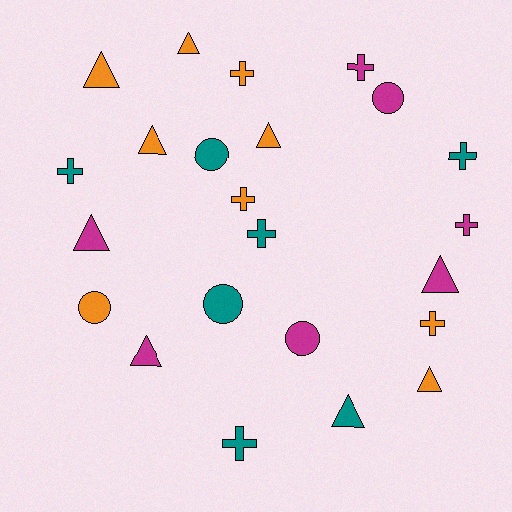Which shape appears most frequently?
Cross, with 9 objects.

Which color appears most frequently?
Orange, with 9 objects.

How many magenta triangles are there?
There are 3 magenta triangles.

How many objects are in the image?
There are 23 objects.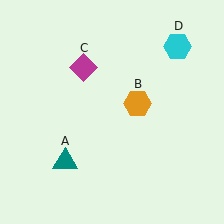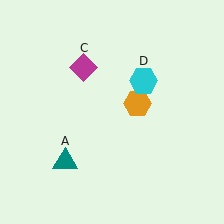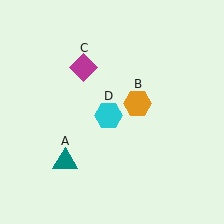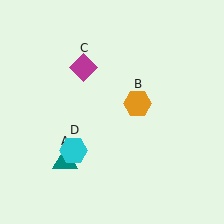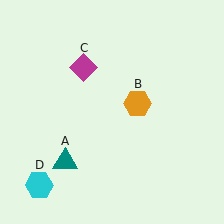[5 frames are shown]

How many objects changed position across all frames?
1 object changed position: cyan hexagon (object D).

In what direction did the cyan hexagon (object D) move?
The cyan hexagon (object D) moved down and to the left.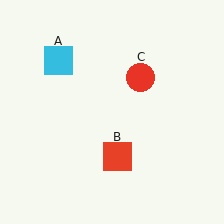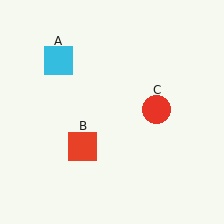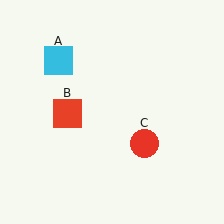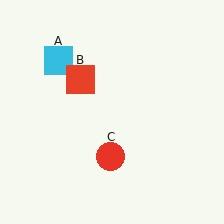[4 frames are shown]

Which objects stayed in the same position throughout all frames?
Cyan square (object A) remained stationary.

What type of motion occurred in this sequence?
The red square (object B), red circle (object C) rotated clockwise around the center of the scene.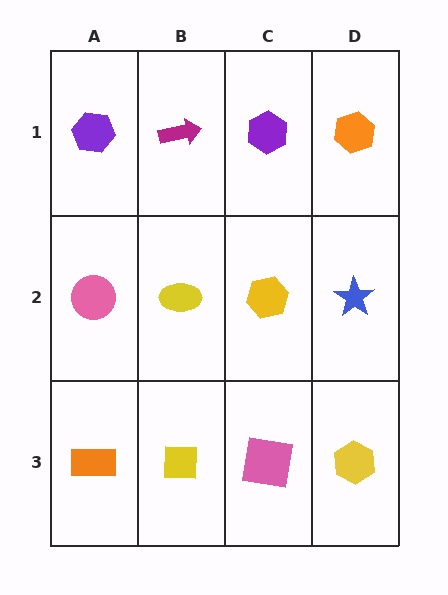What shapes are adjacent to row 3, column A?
A pink circle (row 2, column A), a yellow square (row 3, column B).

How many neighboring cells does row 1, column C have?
3.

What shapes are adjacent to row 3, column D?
A blue star (row 2, column D), a pink square (row 3, column C).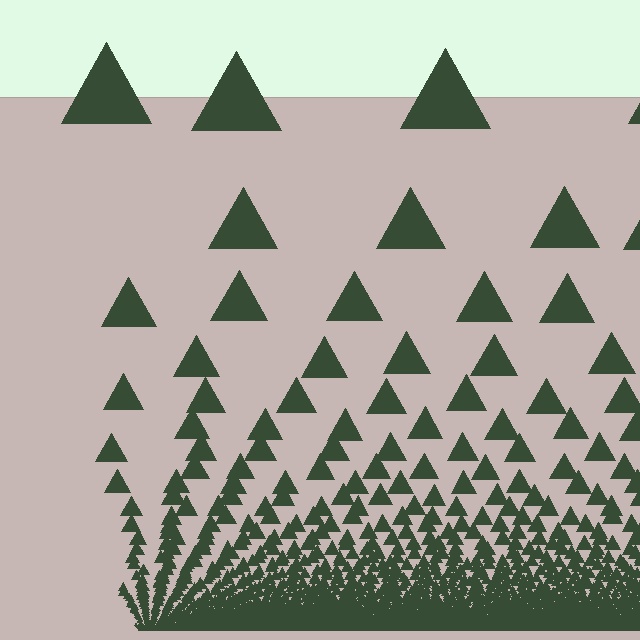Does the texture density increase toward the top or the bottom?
Density increases toward the bottom.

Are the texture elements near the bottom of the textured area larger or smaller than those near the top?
Smaller. The gradient is inverted — elements near the bottom are smaller and denser.